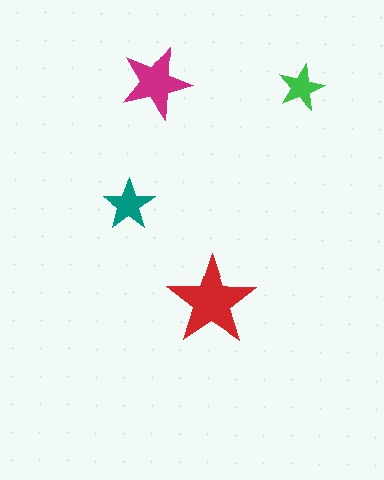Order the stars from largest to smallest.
the red one, the magenta one, the teal one, the green one.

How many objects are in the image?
There are 4 objects in the image.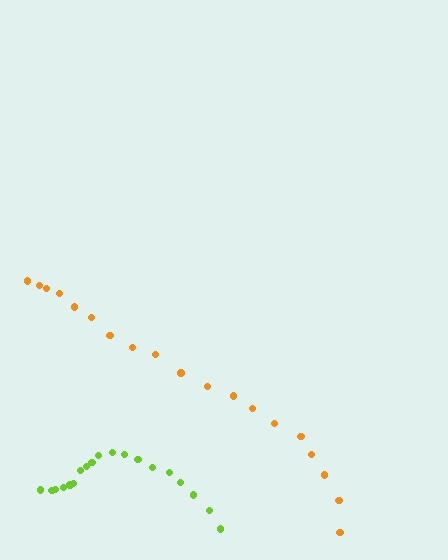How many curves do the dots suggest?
There are 2 distinct paths.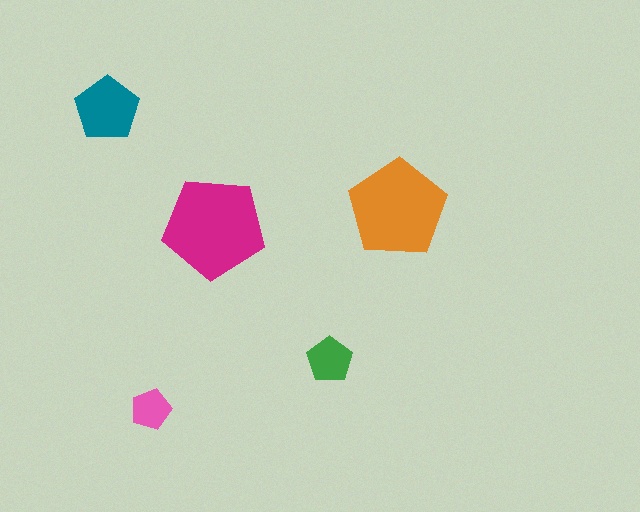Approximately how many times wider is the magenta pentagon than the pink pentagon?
About 2.5 times wider.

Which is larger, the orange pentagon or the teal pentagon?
The orange one.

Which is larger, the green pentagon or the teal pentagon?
The teal one.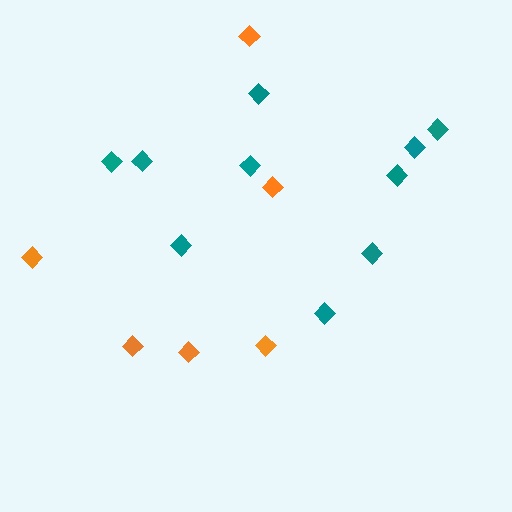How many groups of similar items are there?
There are 2 groups: one group of teal diamonds (10) and one group of orange diamonds (6).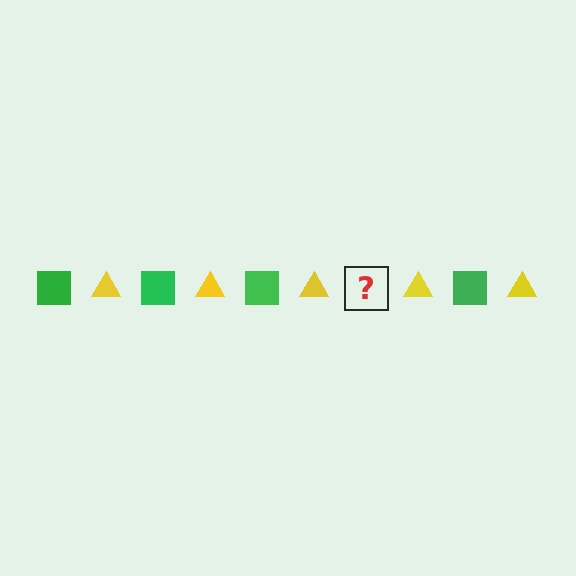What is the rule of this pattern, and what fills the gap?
The rule is that the pattern alternates between green square and yellow triangle. The gap should be filled with a green square.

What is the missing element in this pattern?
The missing element is a green square.